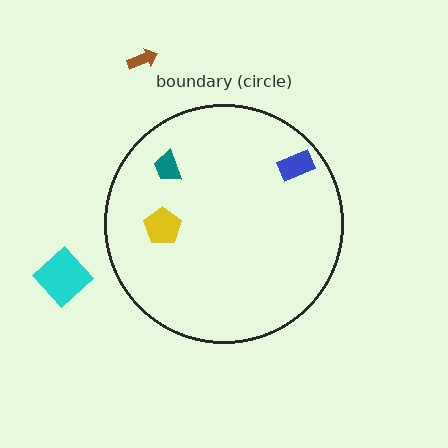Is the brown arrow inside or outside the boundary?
Outside.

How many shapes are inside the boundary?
3 inside, 2 outside.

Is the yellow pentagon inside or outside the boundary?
Inside.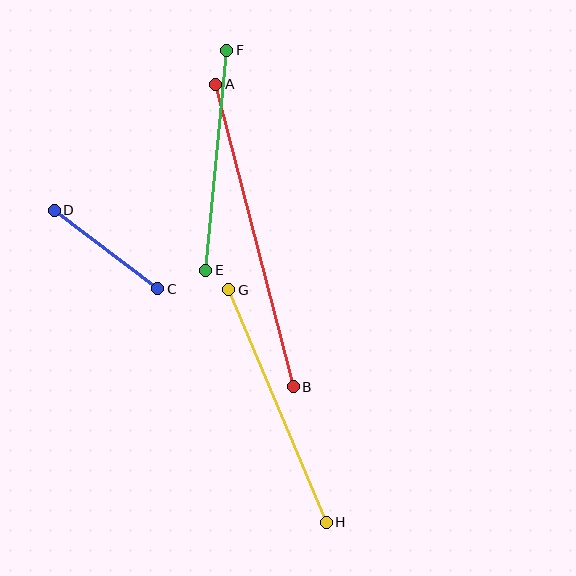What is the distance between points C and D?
The distance is approximately 130 pixels.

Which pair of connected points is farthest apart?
Points A and B are farthest apart.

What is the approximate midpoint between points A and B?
The midpoint is at approximately (254, 236) pixels.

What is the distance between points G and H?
The distance is approximately 252 pixels.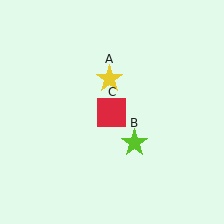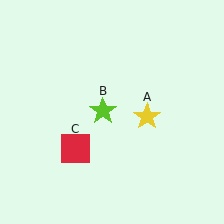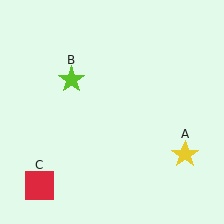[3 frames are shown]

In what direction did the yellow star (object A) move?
The yellow star (object A) moved down and to the right.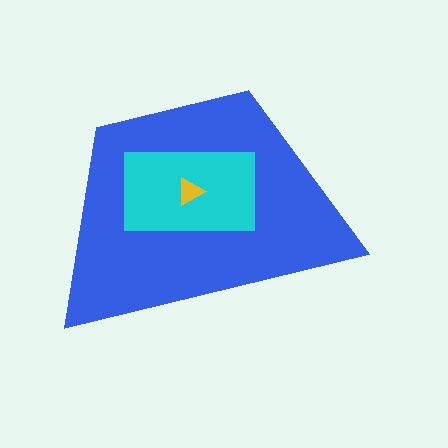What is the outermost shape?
The blue trapezoid.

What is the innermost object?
The yellow triangle.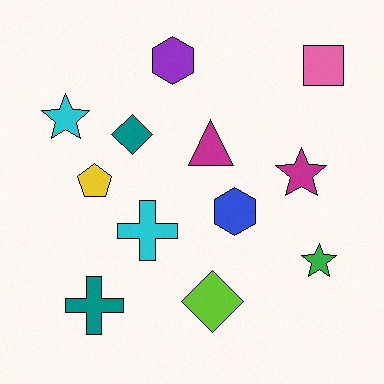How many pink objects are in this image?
There is 1 pink object.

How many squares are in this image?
There is 1 square.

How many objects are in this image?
There are 12 objects.